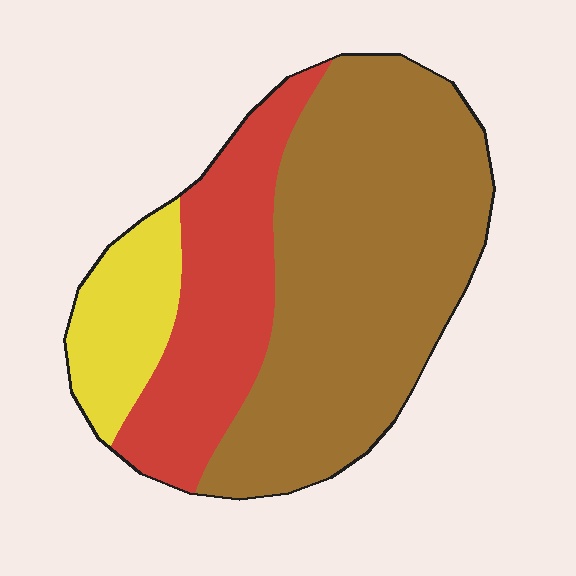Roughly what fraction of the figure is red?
Red takes up about one quarter (1/4) of the figure.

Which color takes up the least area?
Yellow, at roughly 15%.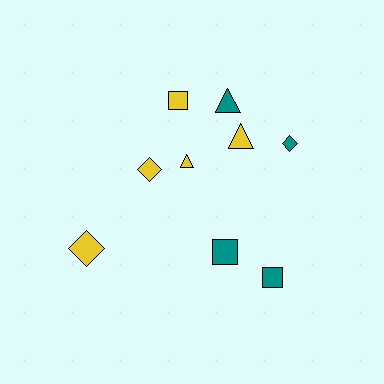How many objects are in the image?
There are 9 objects.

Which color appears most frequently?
Yellow, with 5 objects.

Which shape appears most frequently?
Square, with 3 objects.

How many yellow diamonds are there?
There are 2 yellow diamonds.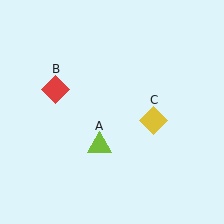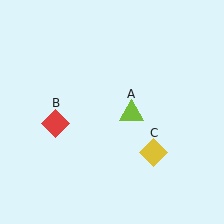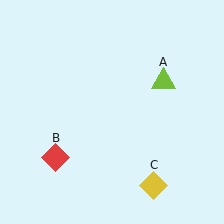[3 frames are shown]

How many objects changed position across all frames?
3 objects changed position: lime triangle (object A), red diamond (object B), yellow diamond (object C).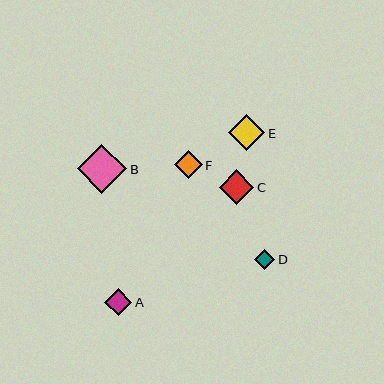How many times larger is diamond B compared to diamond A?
Diamond B is approximately 1.8 times the size of diamond A.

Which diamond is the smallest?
Diamond D is the smallest with a size of approximately 20 pixels.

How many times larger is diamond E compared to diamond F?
Diamond E is approximately 1.3 times the size of diamond F.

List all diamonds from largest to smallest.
From largest to smallest: B, E, C, F, A, D.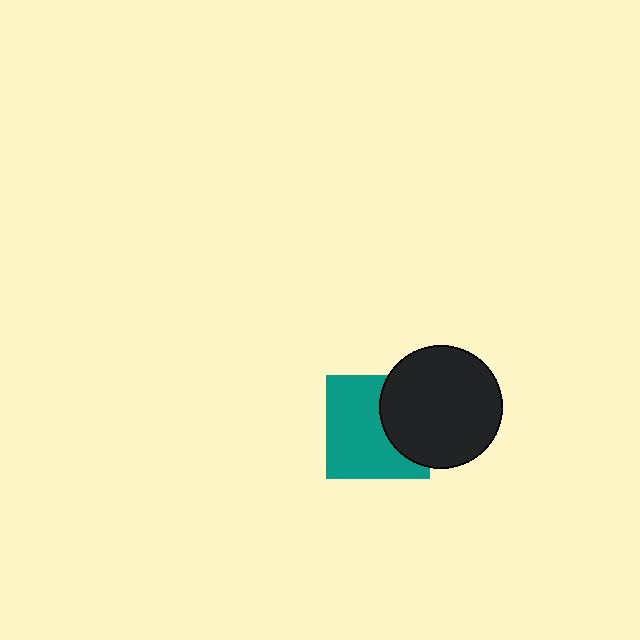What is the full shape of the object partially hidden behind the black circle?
The partially hidden object is a teal square.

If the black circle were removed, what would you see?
You would see the complete teal square.